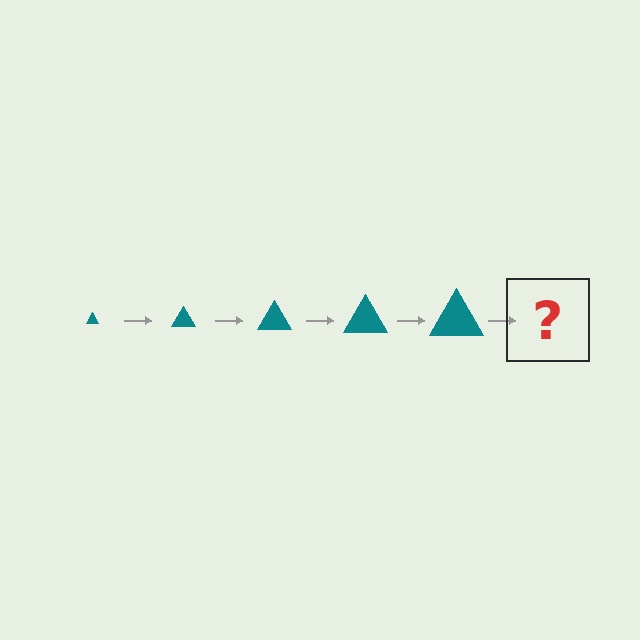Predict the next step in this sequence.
The next step is a teal triangle, larger than the previous one.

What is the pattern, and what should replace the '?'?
The pattern is that the triangle gets progressively larger each step. The '?' should be a teal triangle, larger than the previous one.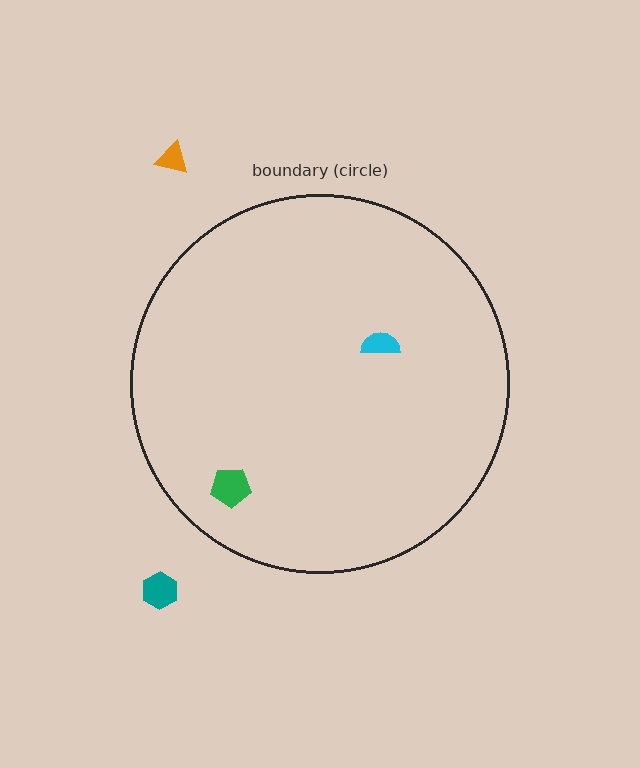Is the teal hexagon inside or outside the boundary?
Outside.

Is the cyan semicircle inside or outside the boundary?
Inside.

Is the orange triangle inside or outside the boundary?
Outside.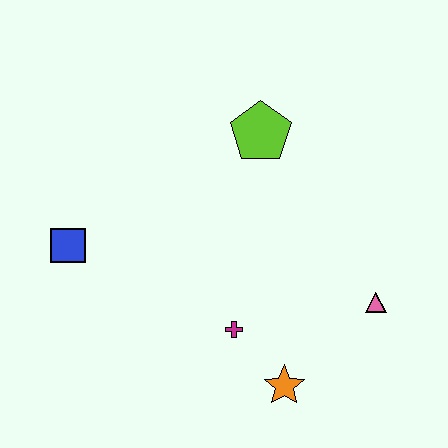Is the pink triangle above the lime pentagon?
No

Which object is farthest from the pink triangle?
The blue square is farthest from the pink triangle.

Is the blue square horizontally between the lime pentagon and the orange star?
No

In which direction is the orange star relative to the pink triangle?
The orange star is to the left of the pink triangle.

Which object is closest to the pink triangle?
The orange star is closest to the pink triangle.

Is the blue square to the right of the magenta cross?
No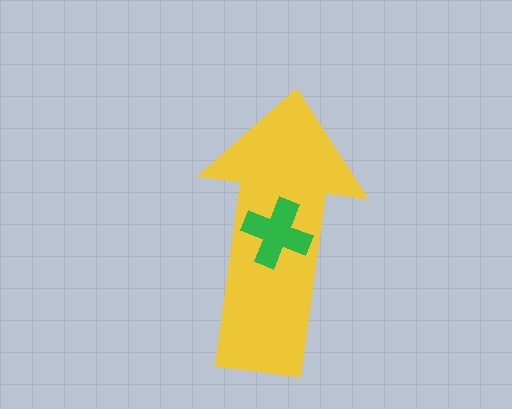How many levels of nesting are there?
2.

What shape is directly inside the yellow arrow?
The green cross.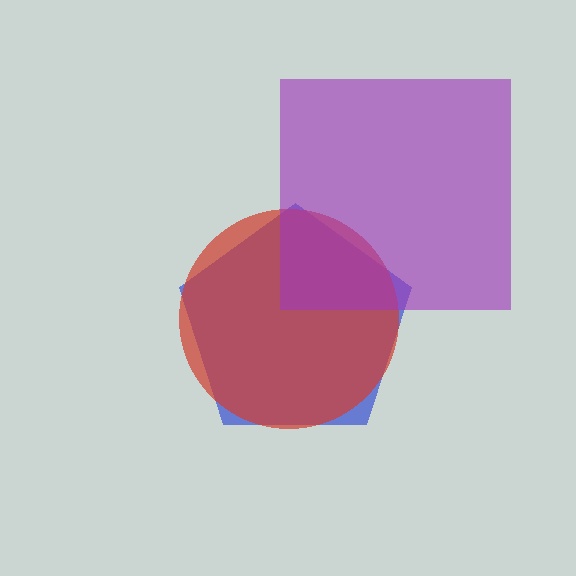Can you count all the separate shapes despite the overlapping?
Yes, there are 3 separate shapes.